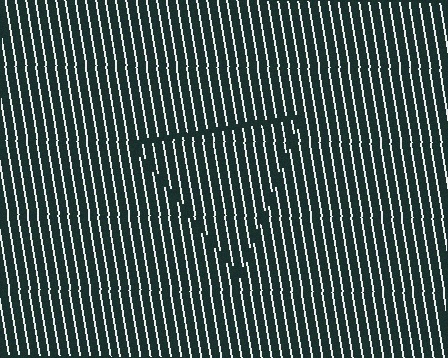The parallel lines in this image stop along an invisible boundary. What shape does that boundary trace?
An illusory triangle. The interior of the shape contains the same grating, shifted by half a period — the contour is defined by the phase discontinuity where line-ends from the inner and outer gratings abut.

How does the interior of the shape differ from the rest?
The interior of the shape contains the same grating, shifted by half a period — the contour is defined by the phase discontinuity where line-ends from the inner and outer gratings abut.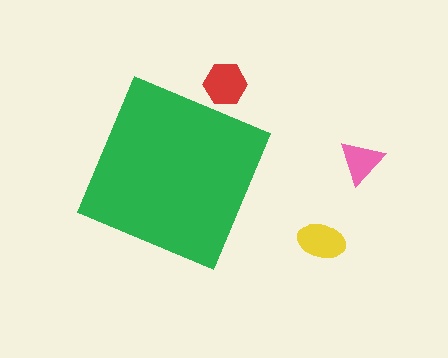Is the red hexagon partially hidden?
Yes, the red hexagon is partially hidden behind the green diamond.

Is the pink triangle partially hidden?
No, the pink triangle is fully visible.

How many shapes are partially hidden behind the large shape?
1 shape is partially hidden.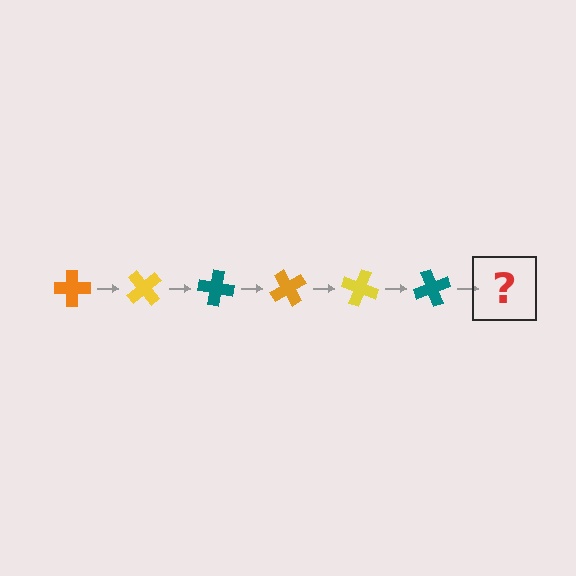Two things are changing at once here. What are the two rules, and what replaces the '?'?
The two rules are that it rotates 50 degrees each step and the color cycles through orange, yellow, and teal. The '?' should be an orange cross, rotated 300 degrees from the start.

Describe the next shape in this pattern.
It should be an orange cross, rotated 300 degrees from the start.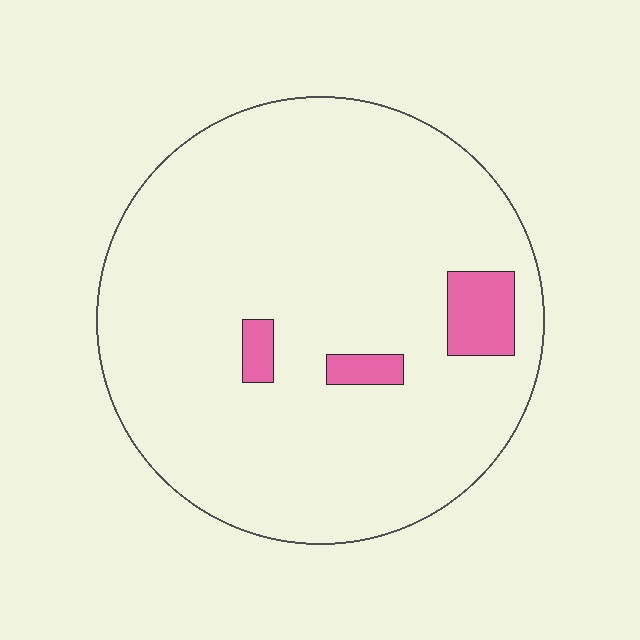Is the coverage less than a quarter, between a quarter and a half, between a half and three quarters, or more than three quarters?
Less than a quarter.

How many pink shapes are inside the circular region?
3.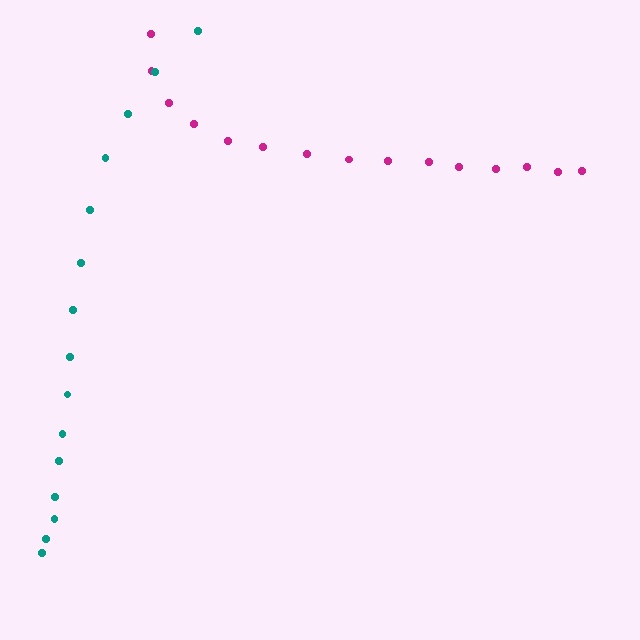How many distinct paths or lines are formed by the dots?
There are 2 distinct paths.